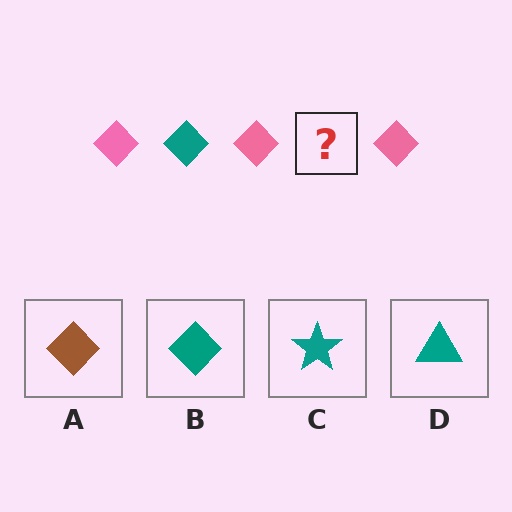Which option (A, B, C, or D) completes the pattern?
B.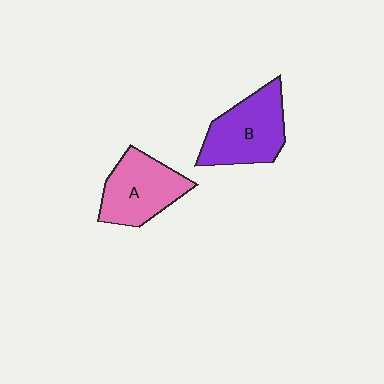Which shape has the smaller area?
Shape A (pink).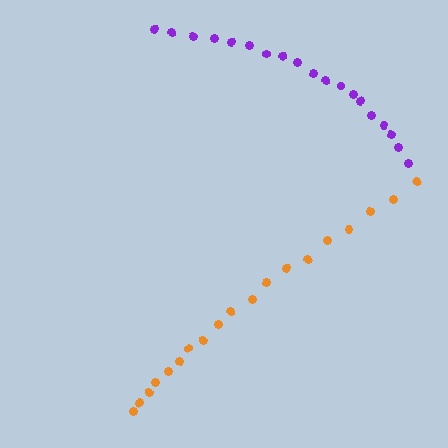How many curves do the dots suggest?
There are 2 distinct paths.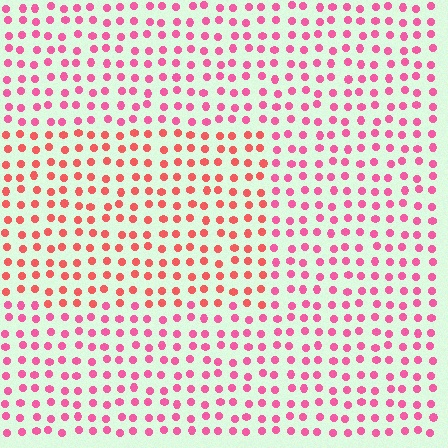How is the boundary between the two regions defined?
The boundary is defined purely by a slight shift in hue (about 28 degrees). Spacing, size, and orientation are identical on both sides.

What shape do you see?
I see a rectangle.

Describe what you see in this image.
The image is filled with small pink elements in a uniform arrangement. A rectangle-shaped region is visible where the elements are tinted to a slightly different hue, forming a subtle color boundary.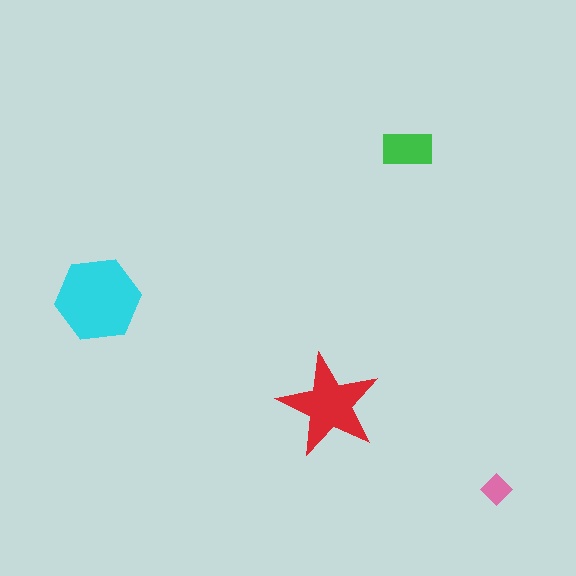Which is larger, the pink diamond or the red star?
The red star.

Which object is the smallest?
The pink diamond.